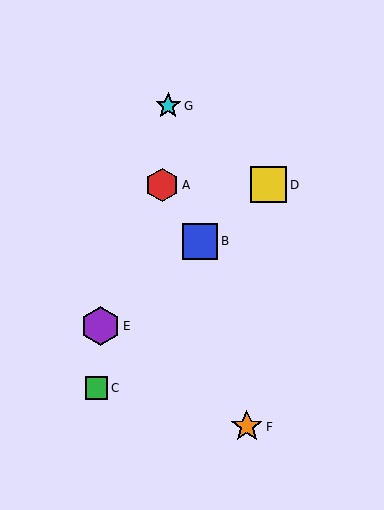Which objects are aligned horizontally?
Objects A, D are aligned horizontally.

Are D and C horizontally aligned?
No, D is at y≈185 and C is at y≈388.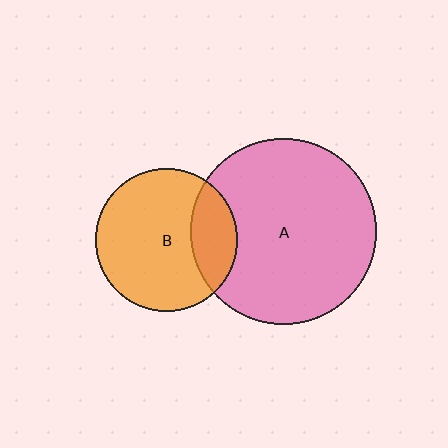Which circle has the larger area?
Circle A (pink).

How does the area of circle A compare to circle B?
Approximately 1.7 times.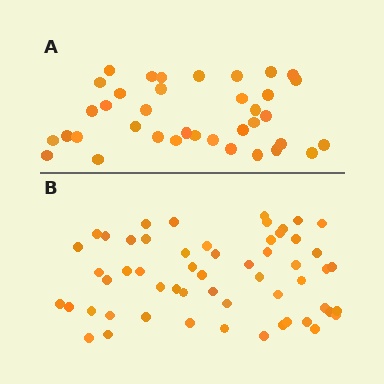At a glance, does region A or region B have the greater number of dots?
Region B (the bottom region) has more dots.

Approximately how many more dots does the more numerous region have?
Region B has approximately 20 more dots than region A.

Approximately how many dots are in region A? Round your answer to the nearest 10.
About 40 dots. (The exact count is 37, which rounds to 40.)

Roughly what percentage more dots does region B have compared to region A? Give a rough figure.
About 50% more.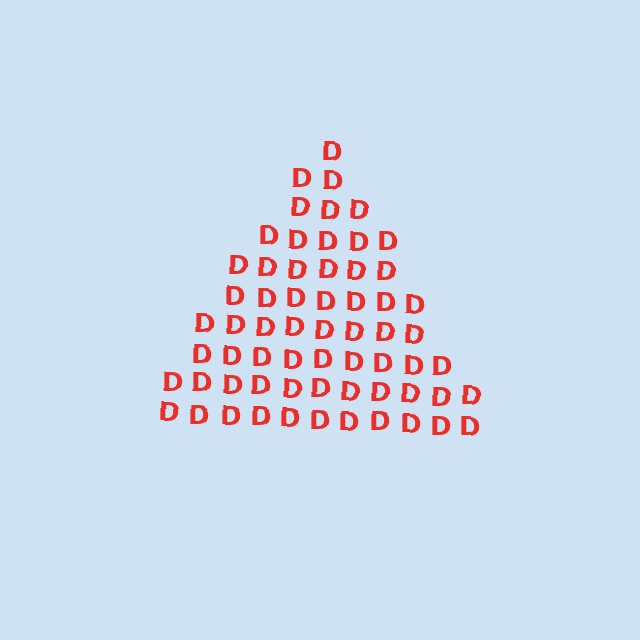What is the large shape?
The large shape is a triangle.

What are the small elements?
The small elements are letter D's.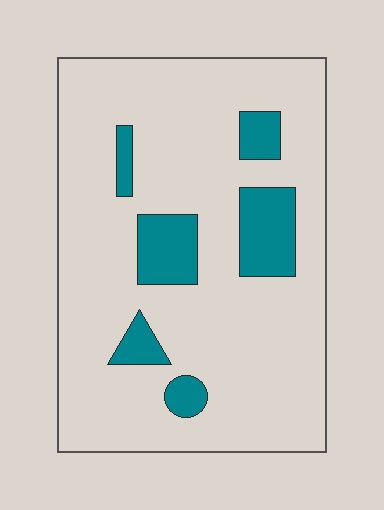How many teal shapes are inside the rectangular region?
6.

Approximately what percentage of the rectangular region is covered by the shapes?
Approximately 15%.